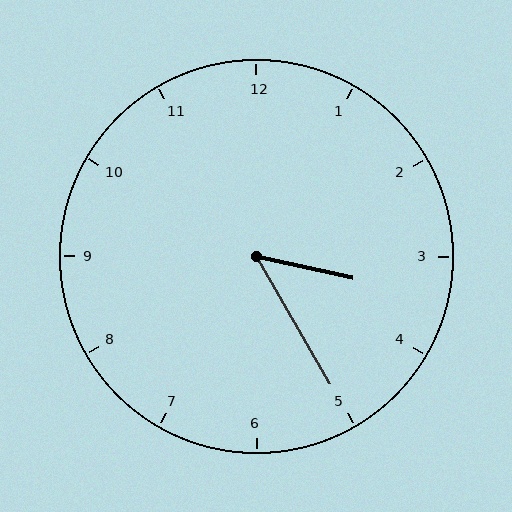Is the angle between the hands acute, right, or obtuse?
It is acute.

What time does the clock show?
3:25.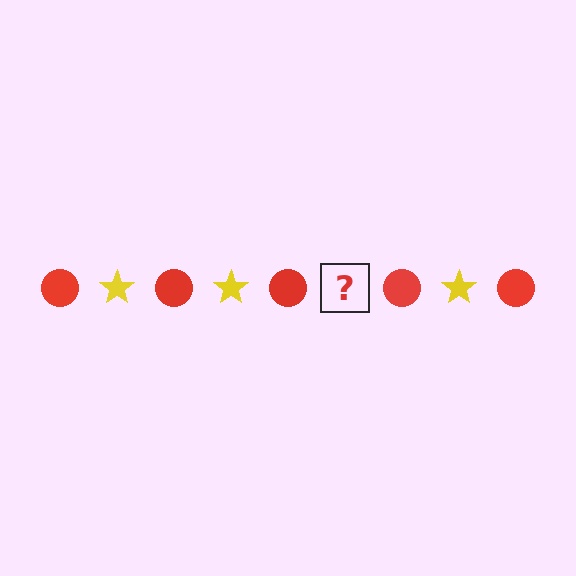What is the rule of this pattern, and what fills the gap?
The rule is that the pattern alternates between red circle and yellow star. The gap should be filled with a yellow star.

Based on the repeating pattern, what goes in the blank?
The blank should be a yellow star.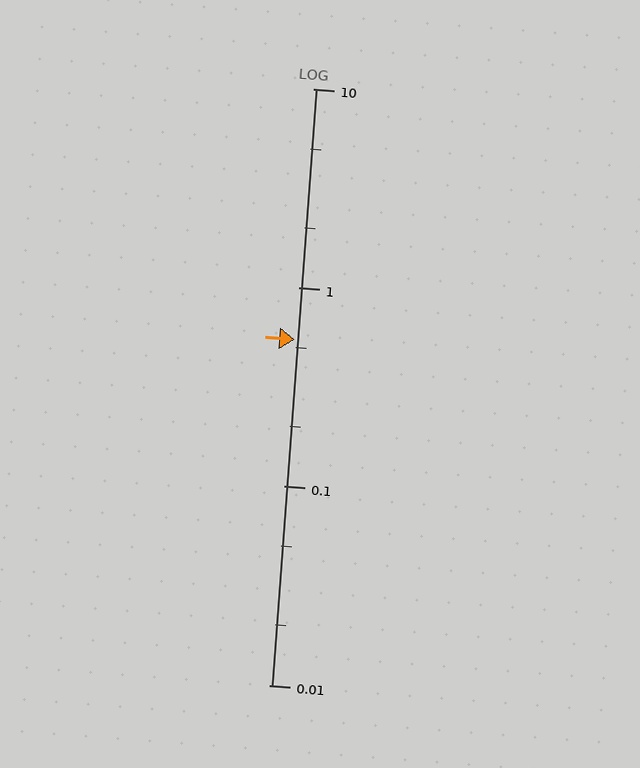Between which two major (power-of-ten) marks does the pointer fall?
The pointer is between 0.1 and 1.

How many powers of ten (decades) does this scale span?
The scale spans 3 decades, from 0.01 to 10.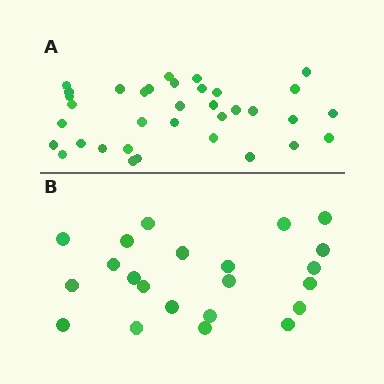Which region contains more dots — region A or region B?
Region A (the top region) has more dots.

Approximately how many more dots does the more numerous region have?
Region A has approximately 15 more dots than region B.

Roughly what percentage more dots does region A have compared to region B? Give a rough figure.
About 60% more.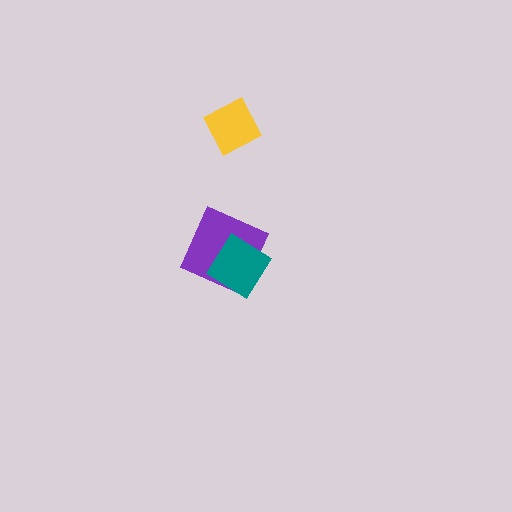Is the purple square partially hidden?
Yes, it is partially covered by another shape.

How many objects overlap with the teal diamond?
1 object overlaps with the teal diamond.